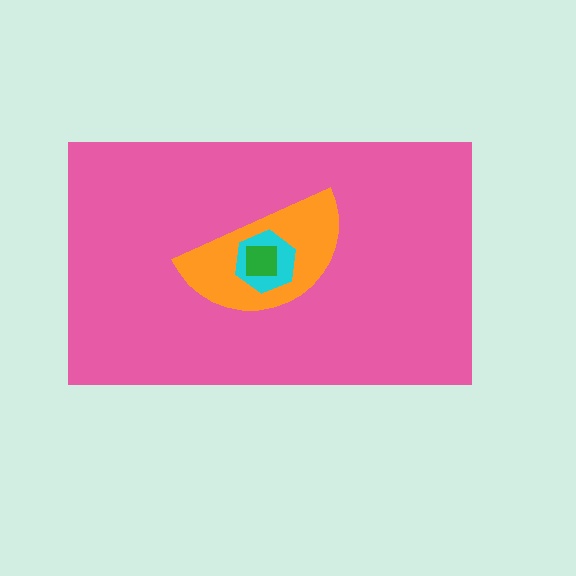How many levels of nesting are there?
4.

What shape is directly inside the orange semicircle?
The cyan hexagon.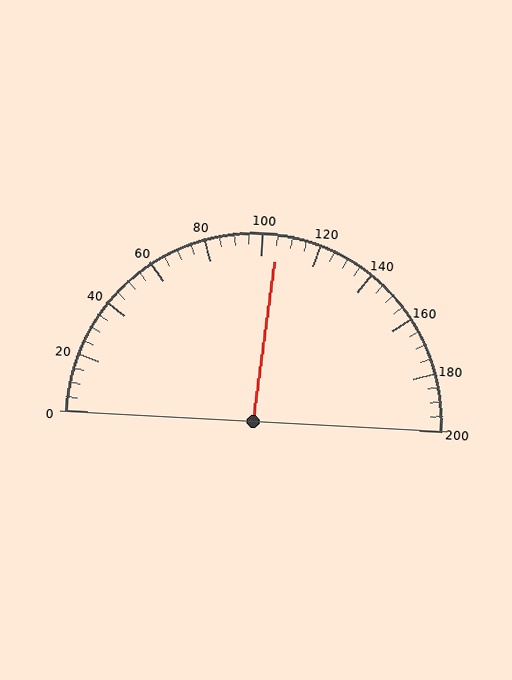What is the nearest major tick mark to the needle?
The nearest major tick mark is 100.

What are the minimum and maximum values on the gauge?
The gauge ranges from 0 to 200.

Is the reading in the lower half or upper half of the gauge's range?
The reading is in the upper half of the range (0 to 200).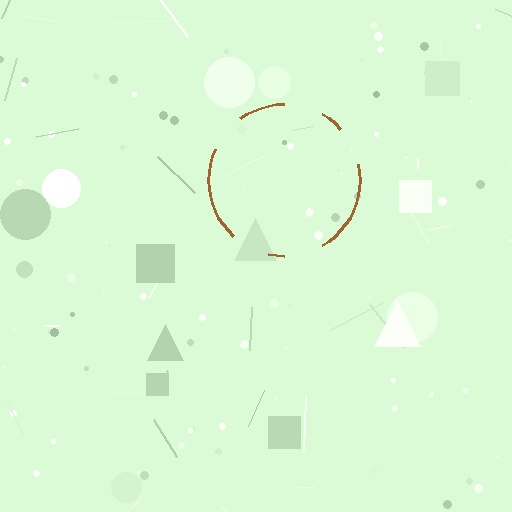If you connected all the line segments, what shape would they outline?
They would outline a circle.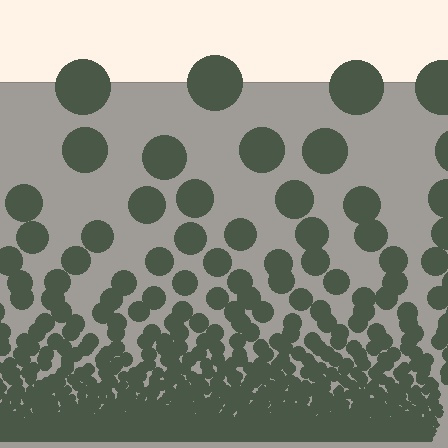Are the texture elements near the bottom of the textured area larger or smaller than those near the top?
Smaller. The gradient is inverted — elements near the bottom are smaller and denser.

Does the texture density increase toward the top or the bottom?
Density increases toward the bottom.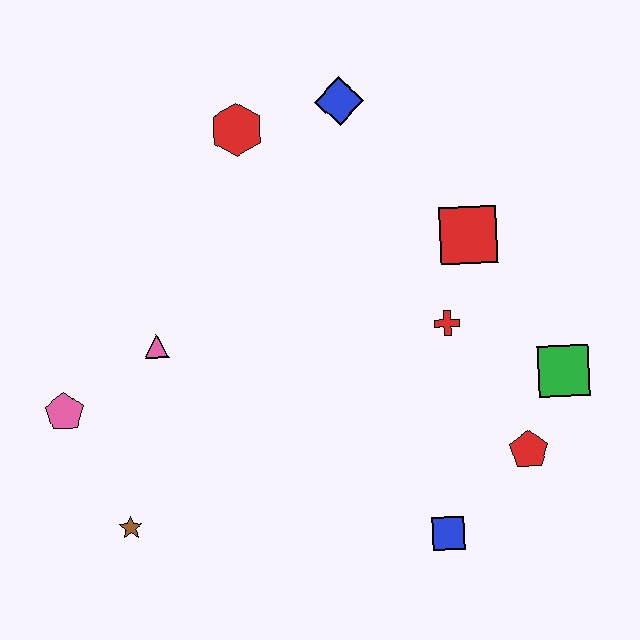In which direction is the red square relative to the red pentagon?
The red square is above the red pentagon.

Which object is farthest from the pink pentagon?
The green square is farthest from the pink pentagon.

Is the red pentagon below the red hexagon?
Yes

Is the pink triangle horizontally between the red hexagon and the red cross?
No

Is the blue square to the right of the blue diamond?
Yes